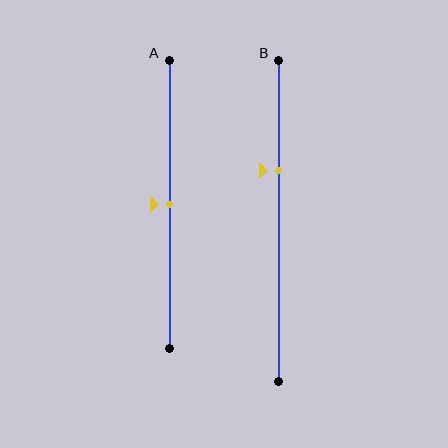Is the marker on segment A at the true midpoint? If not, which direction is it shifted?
Yes, the marker on segment A is at the true midpoint.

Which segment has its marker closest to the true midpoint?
Segment A has its marker closest to the true midpoint.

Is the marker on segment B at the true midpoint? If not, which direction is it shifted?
No, the marker on segment B is shifted upward by about 16% of the segment length.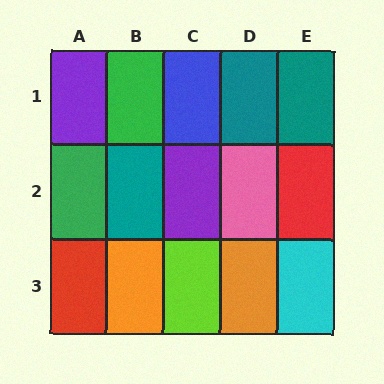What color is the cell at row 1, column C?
Blue.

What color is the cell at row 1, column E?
Teal.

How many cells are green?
2 cells are green.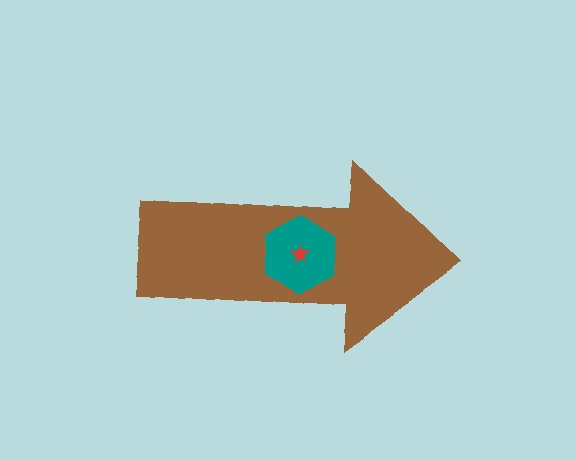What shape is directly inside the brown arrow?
The teal hexagon.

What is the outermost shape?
The brown arrow.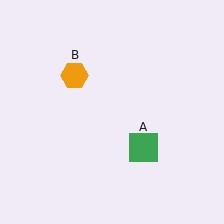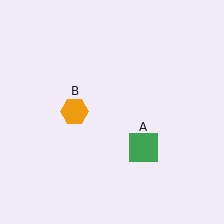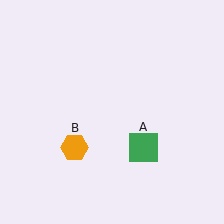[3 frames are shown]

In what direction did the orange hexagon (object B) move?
The orange hexagon (object B) moved down.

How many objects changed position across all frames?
1 object changed position: orange hexagon (object B).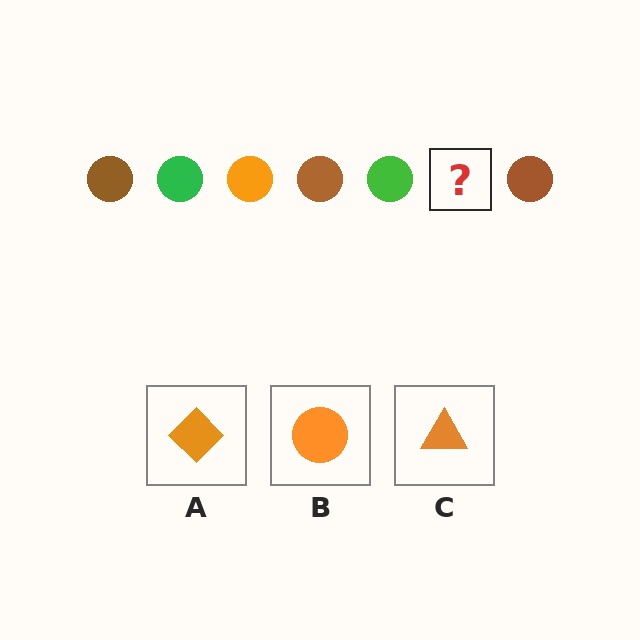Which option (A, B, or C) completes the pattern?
B.